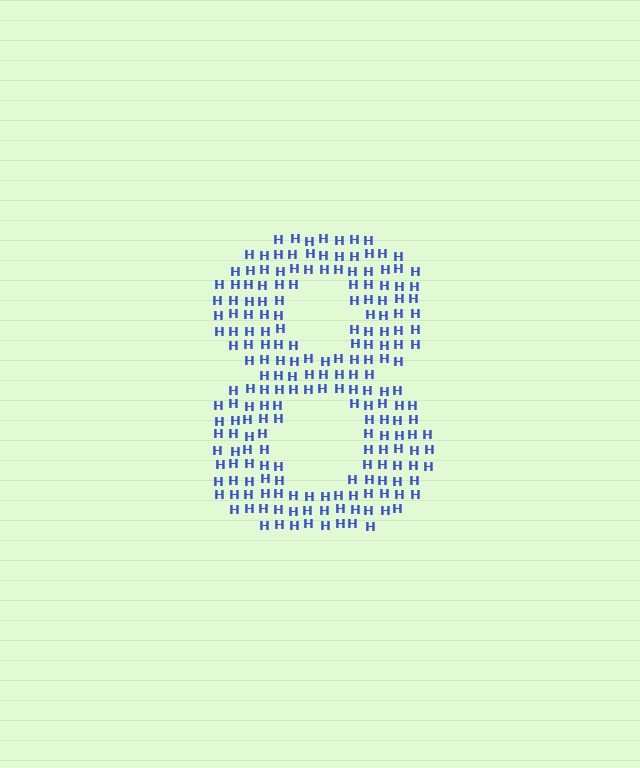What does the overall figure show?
The overall figure shows the digit 8.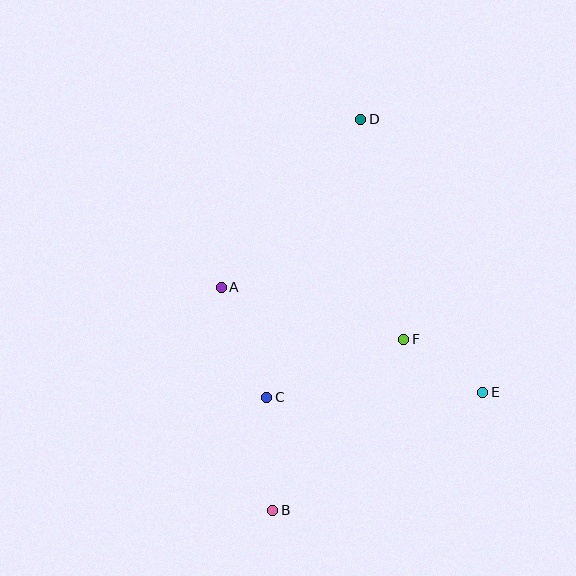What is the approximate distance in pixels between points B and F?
The distance between B and F is approximately 215 pixels.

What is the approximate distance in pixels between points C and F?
The distance between C and F is approximately 149 pixels.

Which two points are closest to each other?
Points E and F are closest to each other.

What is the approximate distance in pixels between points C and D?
The distance between C and D is approximately 294 pixels.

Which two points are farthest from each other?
Points B and D are farthest from each other.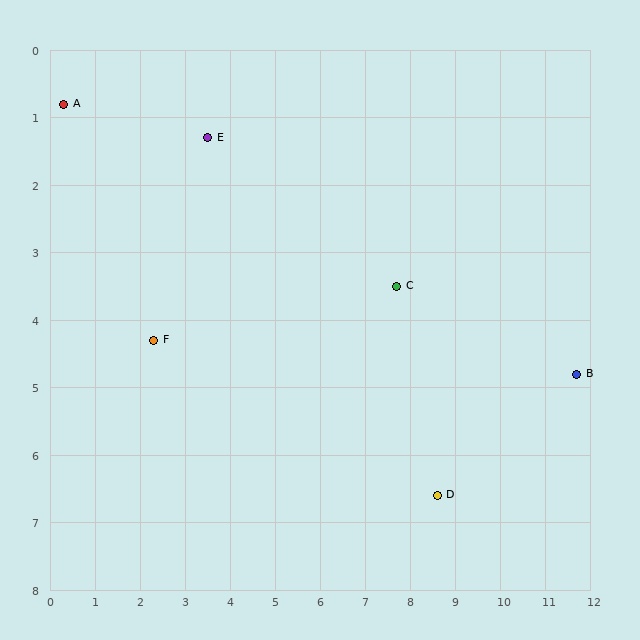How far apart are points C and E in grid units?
Points C and E are about 4.7 grid units apart.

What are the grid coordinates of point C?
Point C is at approximately (7.7, 3.5).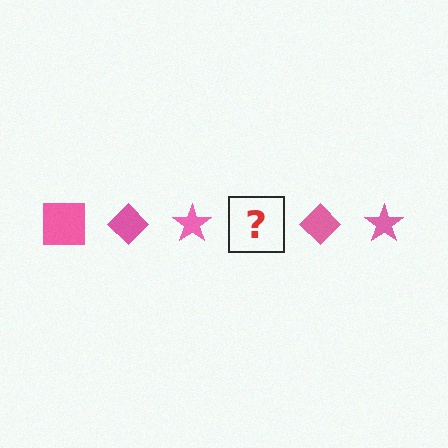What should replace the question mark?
The question mark should be replaced with a pink square.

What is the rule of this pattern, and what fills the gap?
The rule is that the pattern cycles through square, diamond, star shapes in pink. The gap should be filled with a pink square.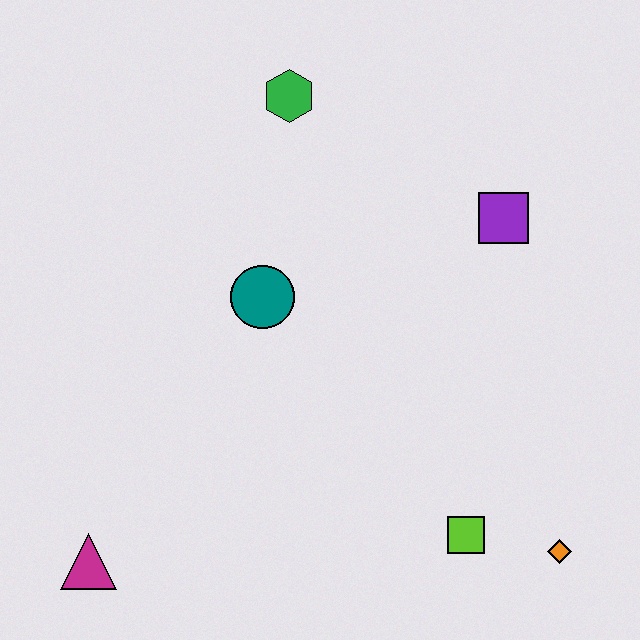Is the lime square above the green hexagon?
No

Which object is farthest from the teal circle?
The orange diamond is farthest from the teal circle.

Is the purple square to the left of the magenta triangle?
No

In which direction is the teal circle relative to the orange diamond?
The teal circle is to the left of the orange diamond.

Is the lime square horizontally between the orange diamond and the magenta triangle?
Yes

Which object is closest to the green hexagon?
The teal circle is closest to the green hexagon.